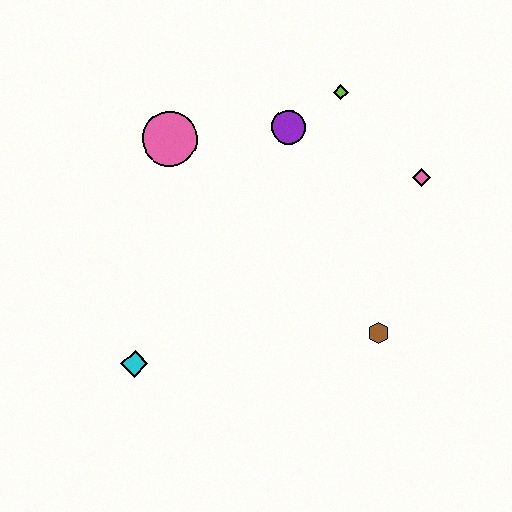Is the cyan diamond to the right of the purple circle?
No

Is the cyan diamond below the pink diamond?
Yes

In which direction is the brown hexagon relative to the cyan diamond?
The brown hexagon is to the right of the cyan diamond.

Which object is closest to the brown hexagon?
The pink diamond is closest to the brown hexagon.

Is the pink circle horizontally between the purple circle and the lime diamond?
No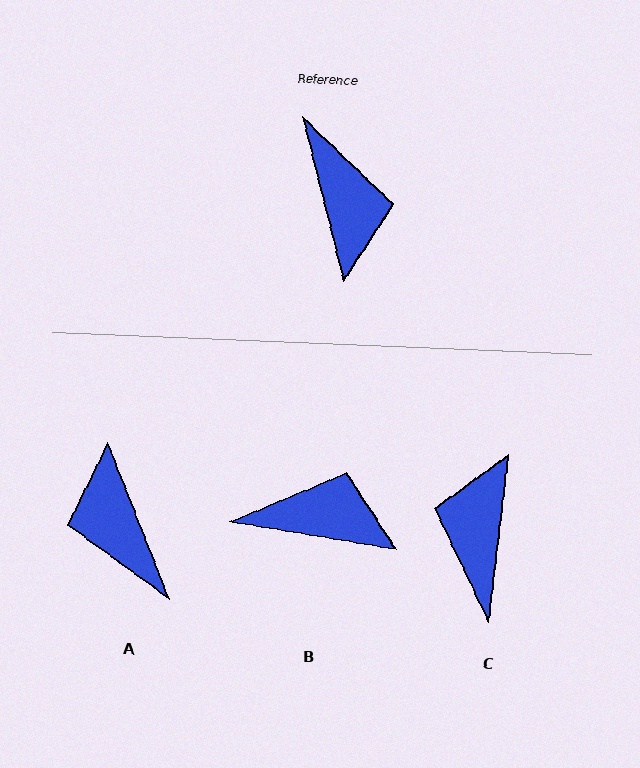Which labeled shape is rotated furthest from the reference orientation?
A, about 173 degrees away.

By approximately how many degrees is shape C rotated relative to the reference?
Approximately 159 degrees counter-clockwise.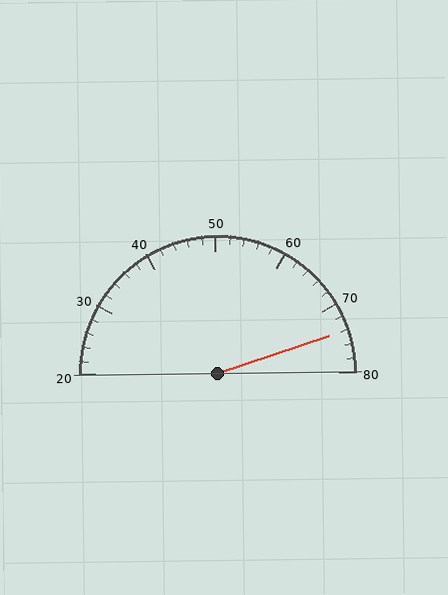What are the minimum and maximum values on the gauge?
The gauge ranges from 20 to 80.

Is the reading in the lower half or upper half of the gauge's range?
The reading is in the upper half of the range (20 to 80).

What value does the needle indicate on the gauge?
The needle indicates approximately 74.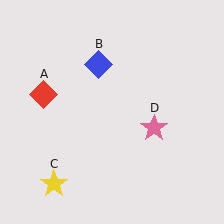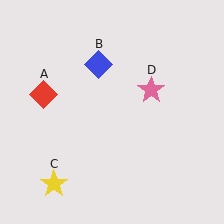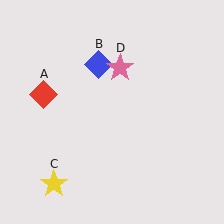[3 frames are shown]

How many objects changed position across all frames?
1 object changed position: pink star (object D).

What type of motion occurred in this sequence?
The pink star (object D) rotated counterclockwise around the center of the scene.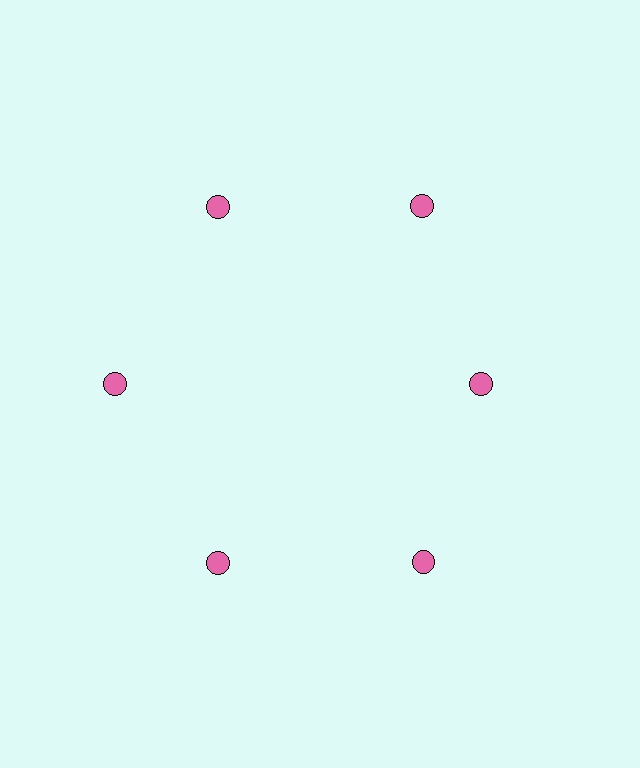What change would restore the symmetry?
The symmetry would be restored by moving it outward, back onto the ring so that all 6 circles sit at equal angles and equal distance from the center.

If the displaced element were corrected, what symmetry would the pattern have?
It would have 6-fold rotational symmetry — the pattern would map onto itself every 60 degrees.